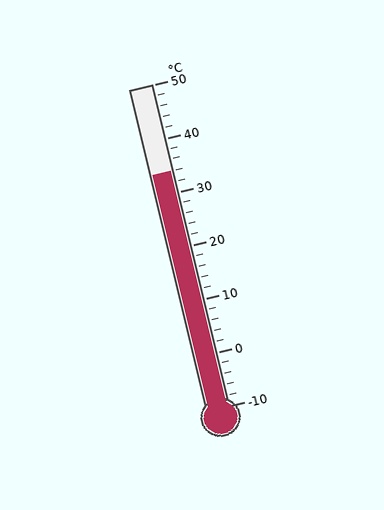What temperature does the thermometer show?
The thermometer shows approximately 34°C.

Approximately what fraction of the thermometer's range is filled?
The thermometer is filled to approximately 75% of its range.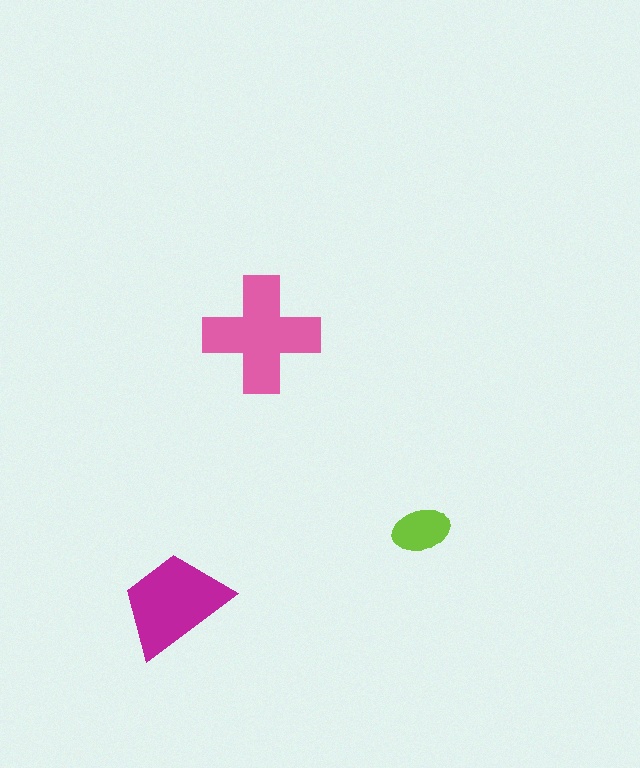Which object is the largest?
The pink cross.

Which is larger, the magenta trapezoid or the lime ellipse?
The magenta trapezoid.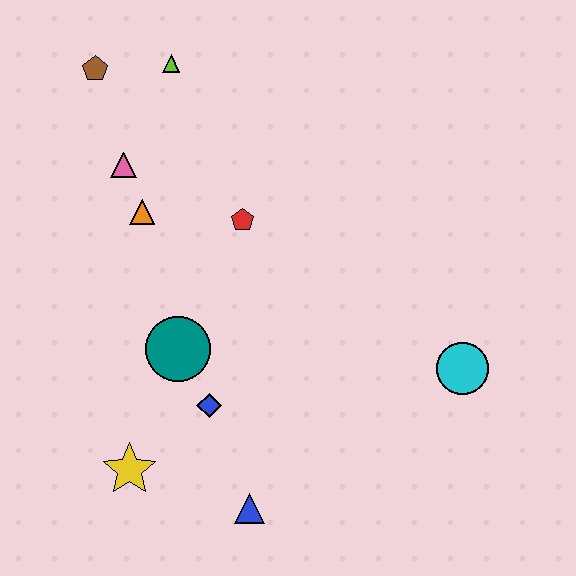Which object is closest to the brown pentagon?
The lime triangle is closest to the brown pentagon.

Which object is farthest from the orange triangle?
The cyan circle is farthest from the orange triangle.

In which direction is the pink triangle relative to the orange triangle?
The pink triangle is above the orange triangle.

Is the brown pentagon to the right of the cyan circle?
No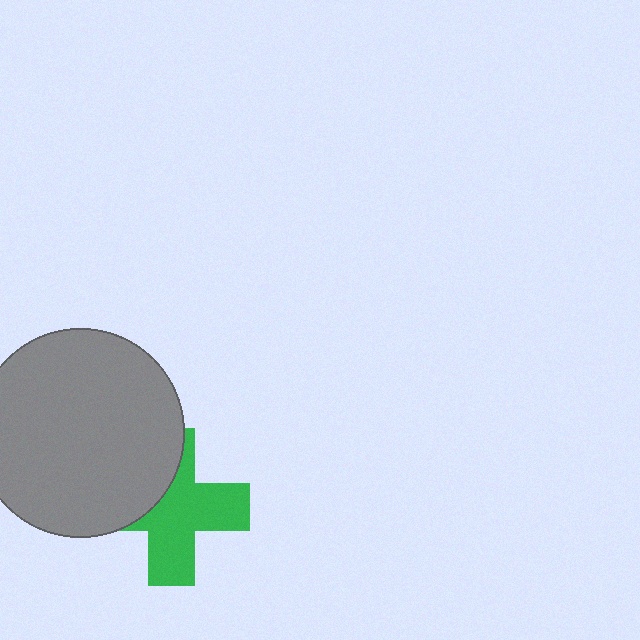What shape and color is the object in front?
The object in front is a gray circle.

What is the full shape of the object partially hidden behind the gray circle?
The partially hidden object is a green cross.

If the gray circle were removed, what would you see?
You would see the complete green cross.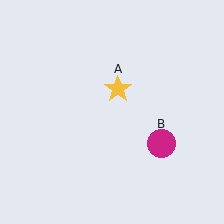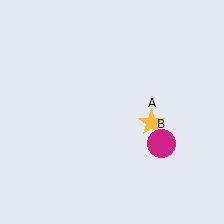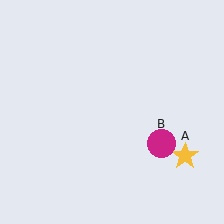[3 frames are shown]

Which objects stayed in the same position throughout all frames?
Magenta circle (object B) remained stationary.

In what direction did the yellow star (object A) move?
The yellow star (object A) moved down and to the right.